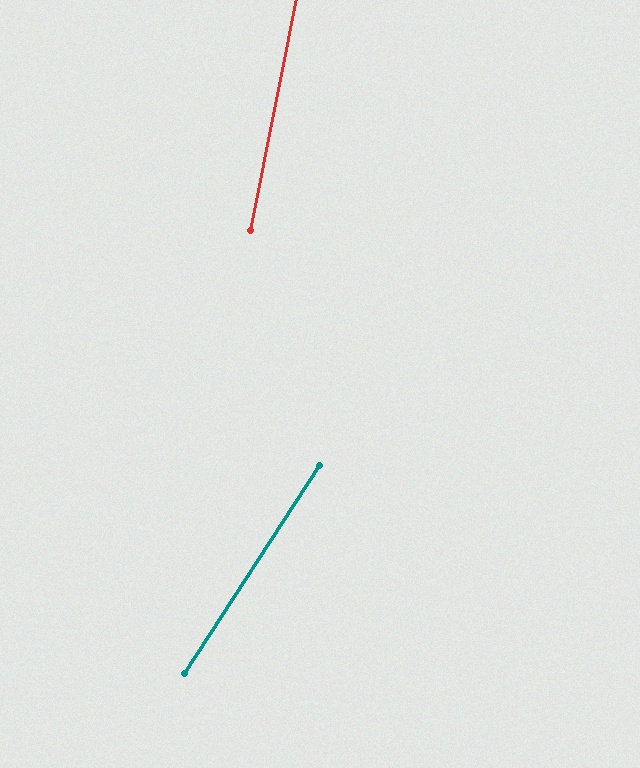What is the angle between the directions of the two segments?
Approximately 22 degrees.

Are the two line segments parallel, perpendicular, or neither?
Neither parallel nor perpendicular — they differ by about 22°.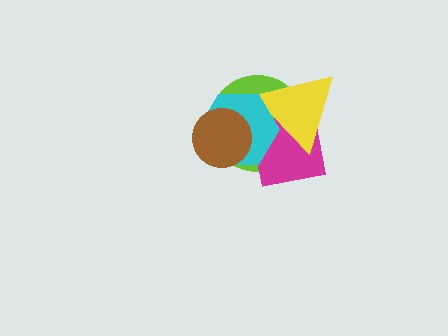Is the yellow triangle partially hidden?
Yes, it is partially covered by another shape.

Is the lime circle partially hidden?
Yes, it is partially covered by another shape.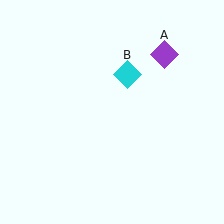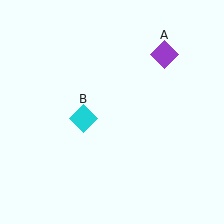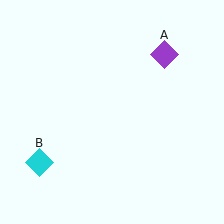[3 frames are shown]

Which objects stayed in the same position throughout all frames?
Purple diamond (object A) remained stationary.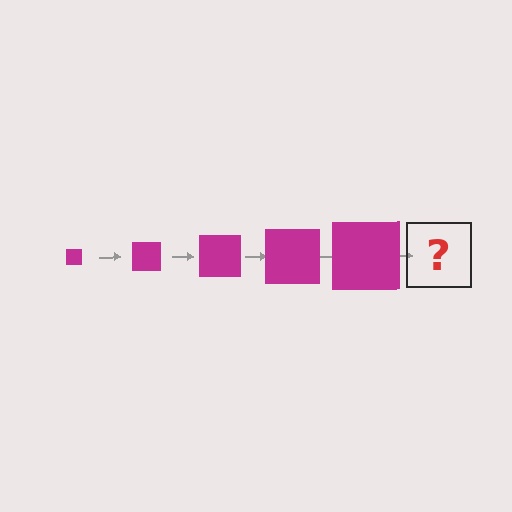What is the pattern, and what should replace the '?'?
The pattern is that the square gets progressively larger each step. The '?' should be a magenta square, larger than the previous one.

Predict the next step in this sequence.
The next step is a magenta square, larger than the previous one.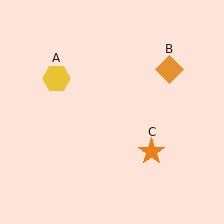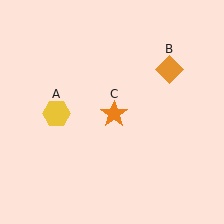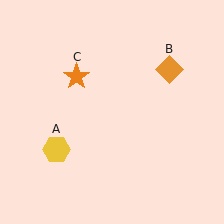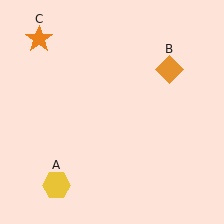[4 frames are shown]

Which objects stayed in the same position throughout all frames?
Orange diamond (object B) remained stationary.